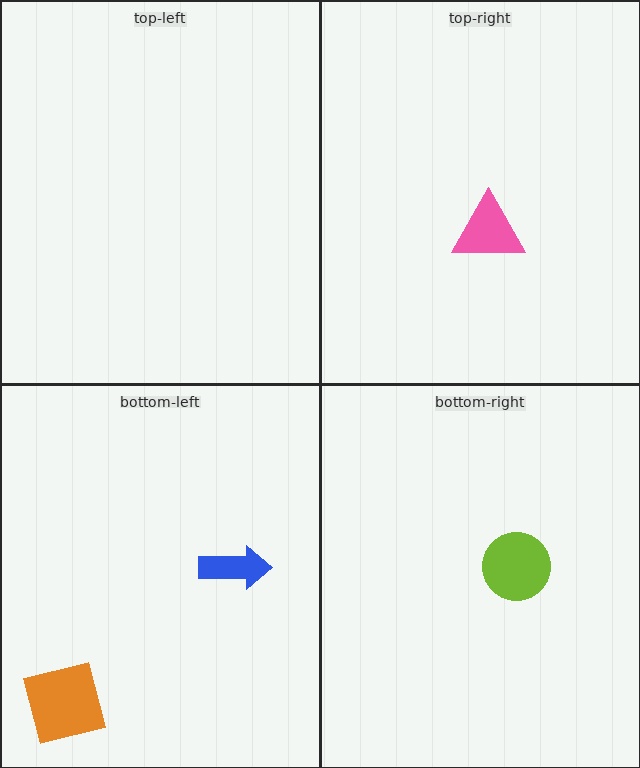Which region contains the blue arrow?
The bottom-left region.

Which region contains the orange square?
The bottom-left region.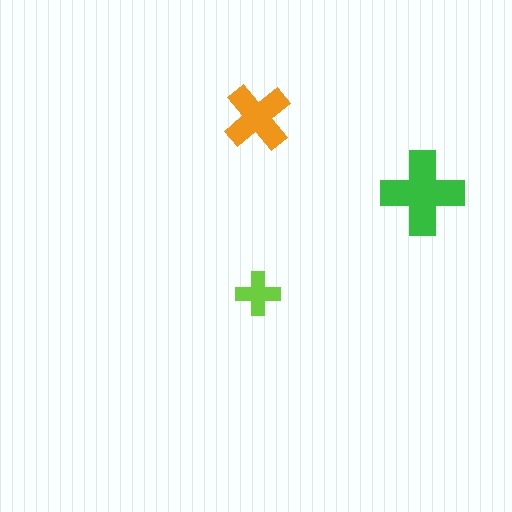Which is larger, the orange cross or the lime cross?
The orange one.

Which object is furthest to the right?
The green cross is rightmost.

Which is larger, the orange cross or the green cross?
The green one.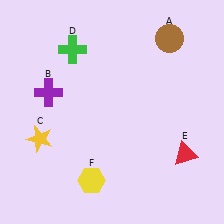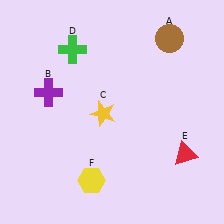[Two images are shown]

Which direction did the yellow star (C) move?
The yellow star (C) moved right.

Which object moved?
The yellow star (C) moved right.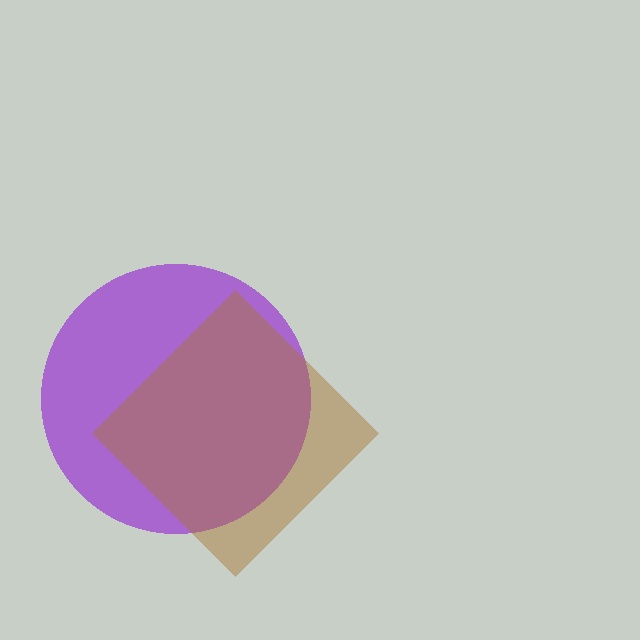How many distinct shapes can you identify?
There are 2 distinct shapes: a purple circle, a brown diamond.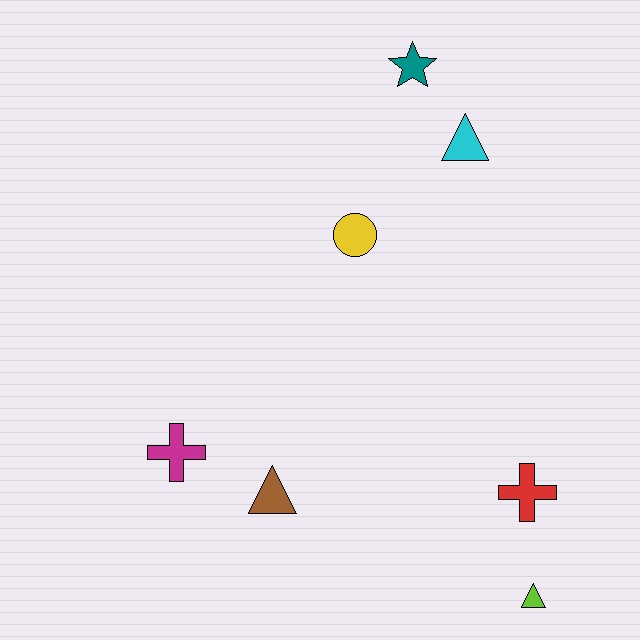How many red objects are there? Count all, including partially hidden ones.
There is 1 red object.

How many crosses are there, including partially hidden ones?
There are 2 crosses.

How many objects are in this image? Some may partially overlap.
There are 7 objects.